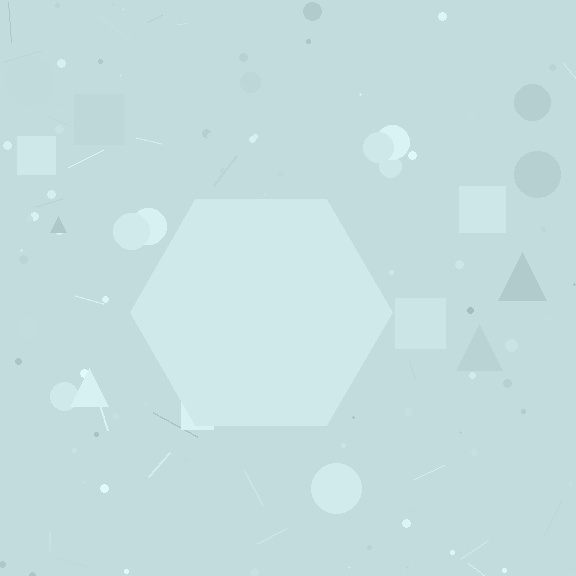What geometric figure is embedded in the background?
A hexagon is embedded in the background.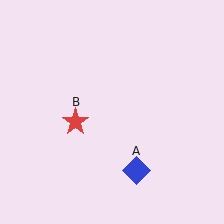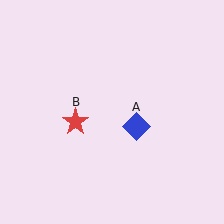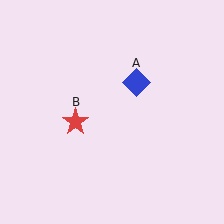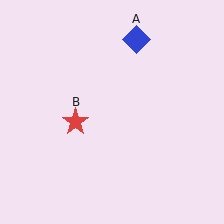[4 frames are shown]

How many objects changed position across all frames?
1 object changed position: blue diamond (object A).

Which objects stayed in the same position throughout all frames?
Red star (object B) remained stationary.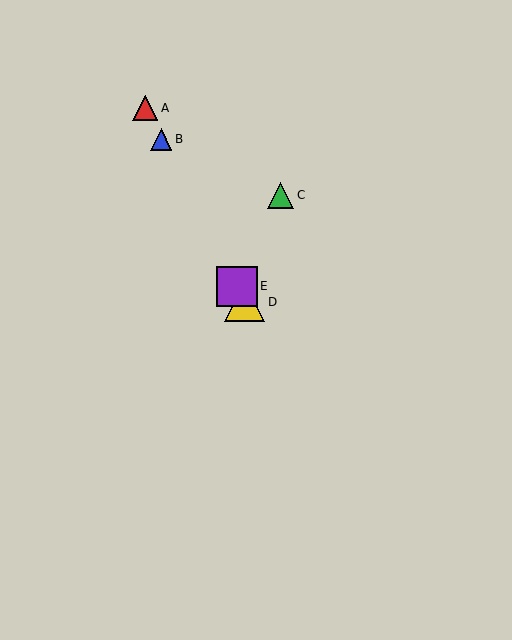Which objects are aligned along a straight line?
Objects A, B, D, E are aligned along a straight line.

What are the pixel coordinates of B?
Object B is at (161, 139).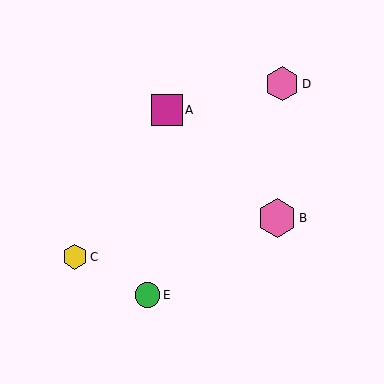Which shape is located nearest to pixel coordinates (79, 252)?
The yellow hexagon (labeled C) at (75, 257) is nearest to that location.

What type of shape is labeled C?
Shape C is a yellow hexagon.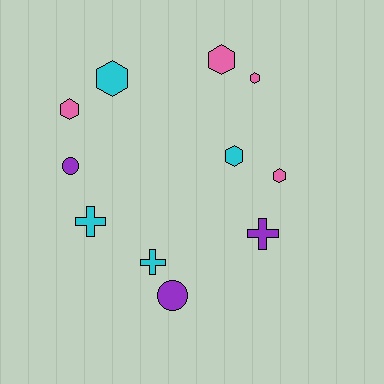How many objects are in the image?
There are 11 objects.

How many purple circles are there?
There are 2 purple circles.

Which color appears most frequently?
Cyan, with 4 objects.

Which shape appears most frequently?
Hexagon, with 6 objects.